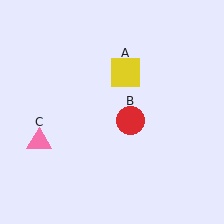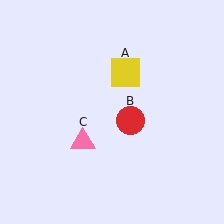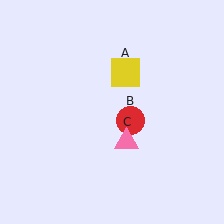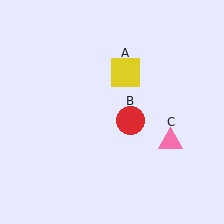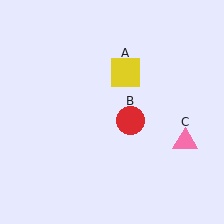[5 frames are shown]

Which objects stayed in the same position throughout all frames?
Yellow square (object A) and red circle (object B) remained stationary.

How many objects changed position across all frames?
1 object changed position: pink triangle (object C).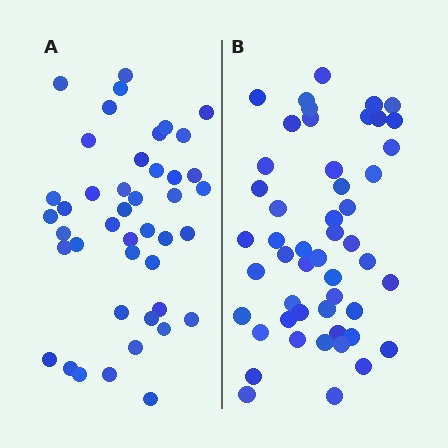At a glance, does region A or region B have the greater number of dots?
Region B (the right region) has more dots.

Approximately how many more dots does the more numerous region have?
Region B has roughly 8 or so more dots than region A.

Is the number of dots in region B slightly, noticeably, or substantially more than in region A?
Region B has only slightly more — the two regions are fairly close. The ratio is roughly 1.2 to 1.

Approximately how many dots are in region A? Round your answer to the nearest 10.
About 40 dots. (The exact count is 43, which rounds to 40.)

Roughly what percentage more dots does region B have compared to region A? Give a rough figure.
About 15% more.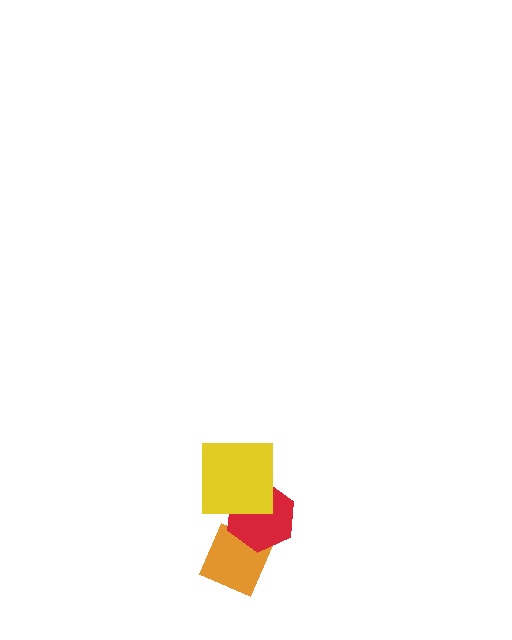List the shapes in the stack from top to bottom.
From top to bottom: the yellow square, the red hexagon, the orange diamond.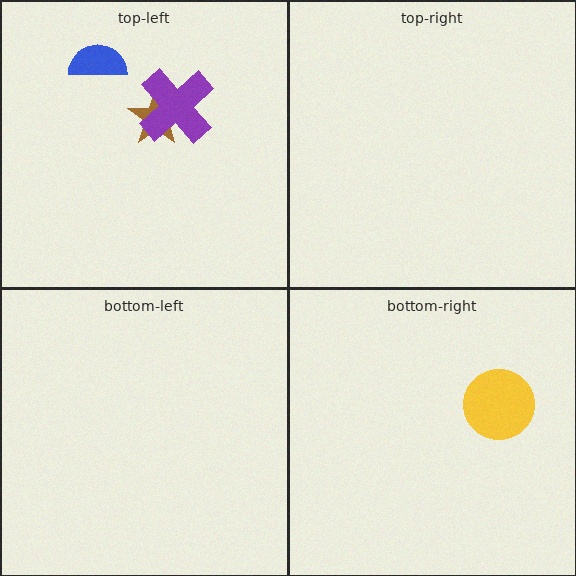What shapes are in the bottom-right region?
The yellow circle.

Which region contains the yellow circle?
The bottom-right region.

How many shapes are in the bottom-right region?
1.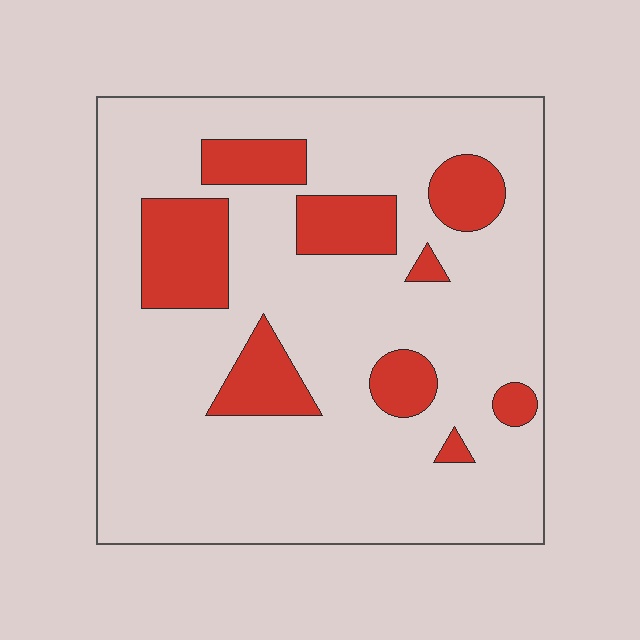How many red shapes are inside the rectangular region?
9.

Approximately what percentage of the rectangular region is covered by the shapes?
Approximately 20%.